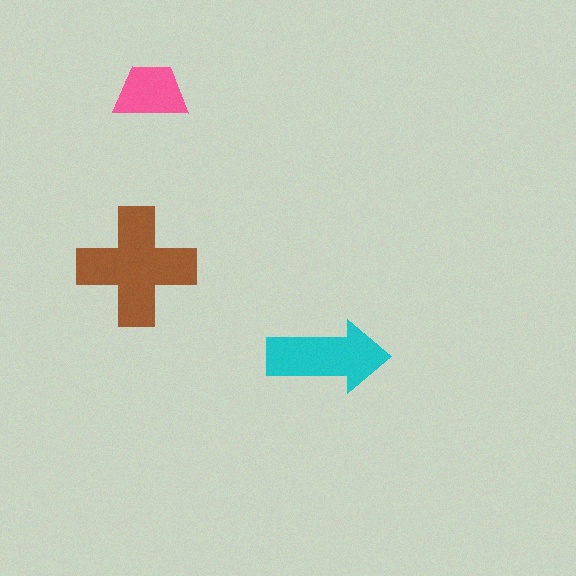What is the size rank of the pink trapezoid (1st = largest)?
3rd.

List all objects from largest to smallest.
The brown cross, the cyan arrow, the pink trapezoid.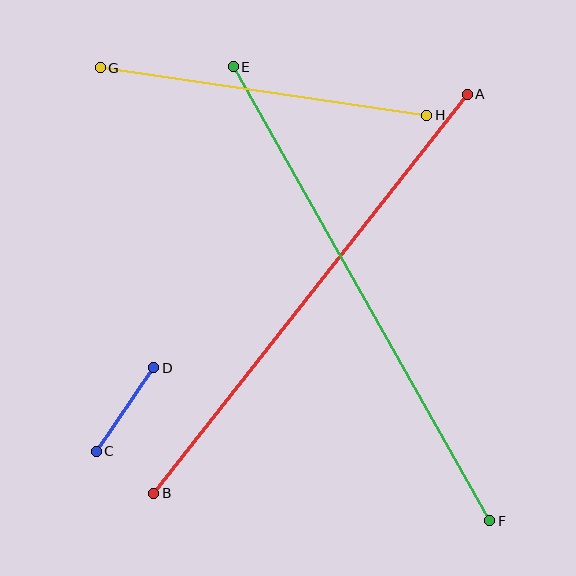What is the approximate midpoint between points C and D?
The midpoint is at approximately (125, 409) pixels.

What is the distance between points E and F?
The distance is approximately 521 pixels.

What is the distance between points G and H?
The distance is approximately 330 pixels.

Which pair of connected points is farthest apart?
Points E and F are farthest apart.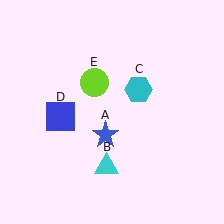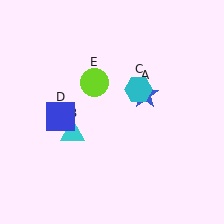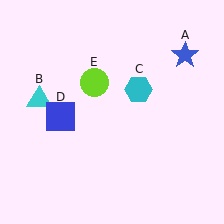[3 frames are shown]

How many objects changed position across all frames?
2 objects changed position: blue star (object A), cyan triangle (object B).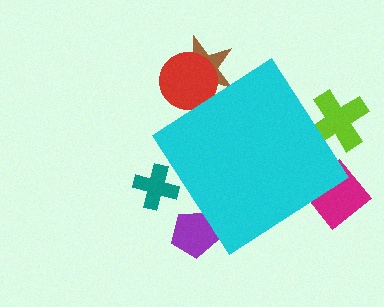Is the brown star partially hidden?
Yes, the brown star is partially hidden behind the cyan diamond.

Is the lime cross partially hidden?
Yes, the lime cross is partially hidden behind the cyan diamond.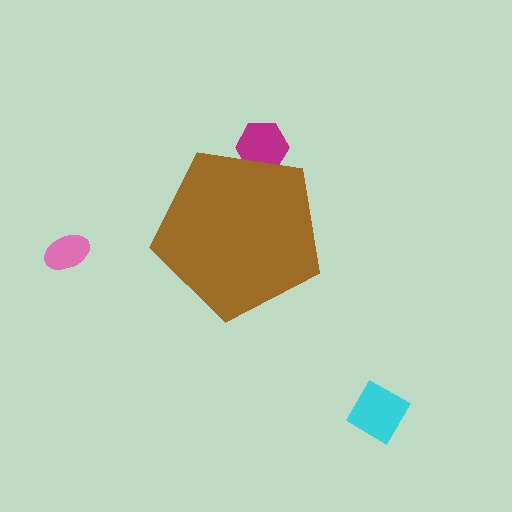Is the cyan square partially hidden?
No, the cyan square is fully visible.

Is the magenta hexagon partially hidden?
Yes, the magenta hexagon is partially hidden behind the brown pentagon.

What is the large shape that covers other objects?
A brown pentagon.